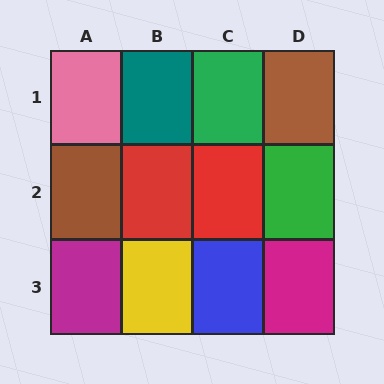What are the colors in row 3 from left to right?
Magenta, yellow, blue, magenta.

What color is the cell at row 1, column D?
Brown.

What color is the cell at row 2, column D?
Green.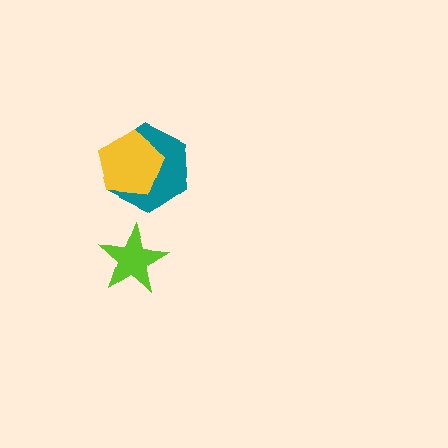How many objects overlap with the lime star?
0 objects overlap with the lime star.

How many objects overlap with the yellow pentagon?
1 object overlaps with the yellow pentagon.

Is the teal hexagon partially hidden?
Yes, it is partially covered by another shape.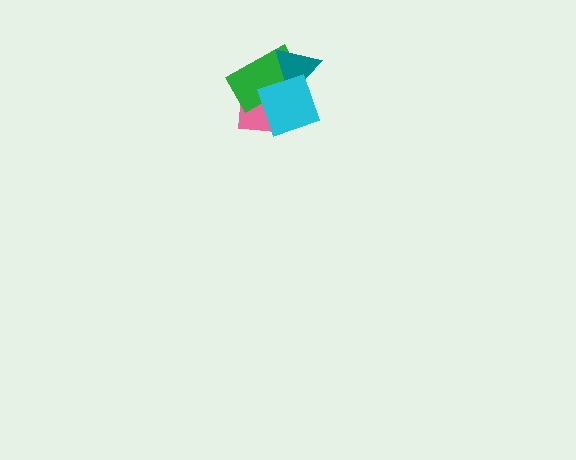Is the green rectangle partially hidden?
Yes, it is partially covered by another shape.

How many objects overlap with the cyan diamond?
3 objects overlap with the cyan diamond.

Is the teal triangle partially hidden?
Yes, it is partially covered by another shape.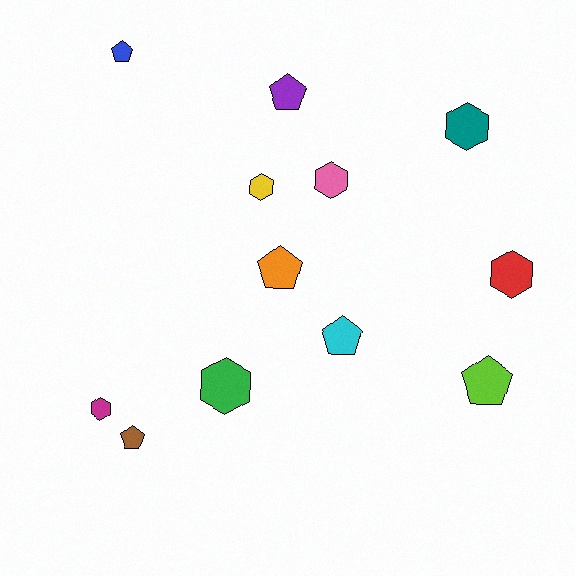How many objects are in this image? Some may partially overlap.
There are 12 objects.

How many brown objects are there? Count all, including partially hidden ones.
There is 1 brown object.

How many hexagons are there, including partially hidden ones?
There are 6 hexagons.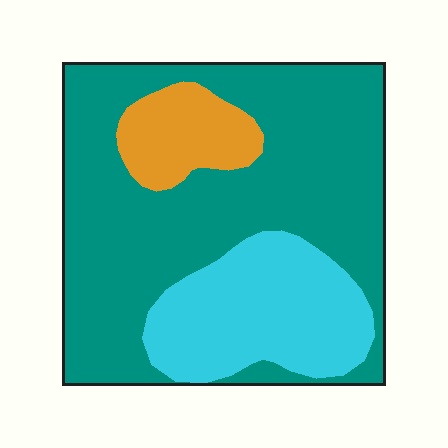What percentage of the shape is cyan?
Cyan covers about 25% of the shape.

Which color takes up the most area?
Teal, at roughly 65%.